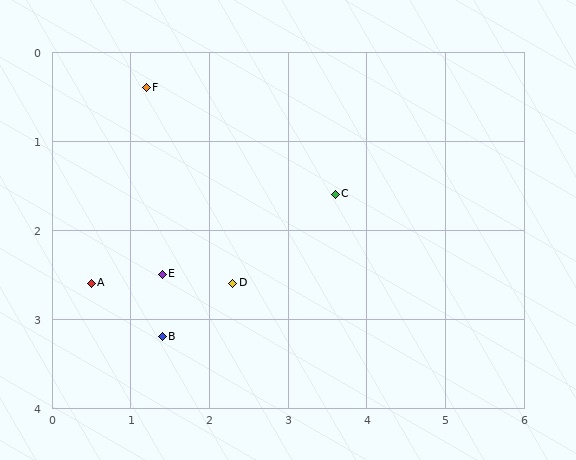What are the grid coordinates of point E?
Point E is at approximately (1.4, 2.5).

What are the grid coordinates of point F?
Point F is at approximately (1.2, 0.4).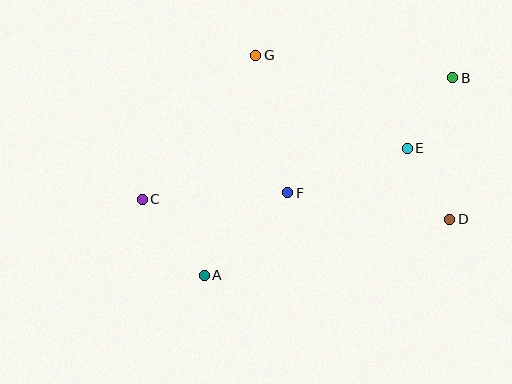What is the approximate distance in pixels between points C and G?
The distance between C and G is approximately 184 pixels.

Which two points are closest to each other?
Points D and E are closest to each other.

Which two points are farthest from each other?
Points B and C are farthest from each other.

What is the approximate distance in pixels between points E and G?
The distance between E and G is approximately 177 pixels.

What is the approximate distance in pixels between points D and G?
The distance between D and G is approximately 254 pixels.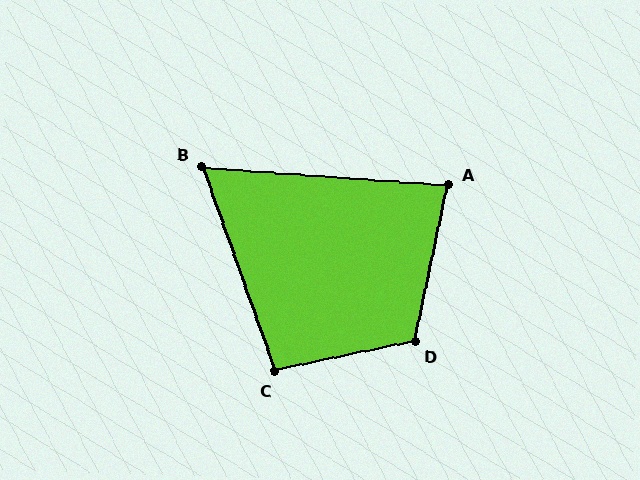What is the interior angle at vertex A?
Approximately 82 degrees (acute).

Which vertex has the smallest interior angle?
B, at approximately 66 degrees.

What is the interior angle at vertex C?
Approximately 98 degrees (obtuse).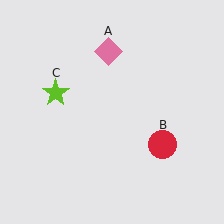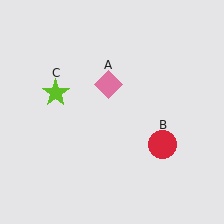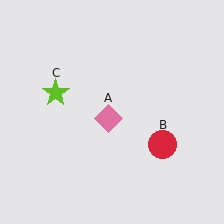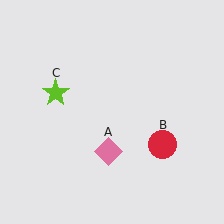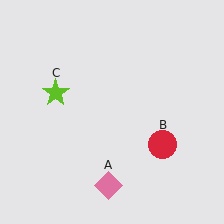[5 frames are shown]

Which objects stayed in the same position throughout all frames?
Red circle (object B) and lime star (object C) remained stationary.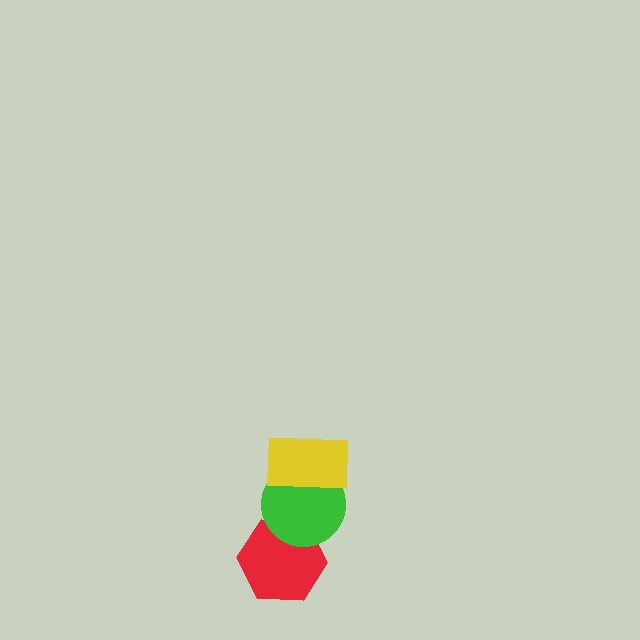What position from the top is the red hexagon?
The red hexagon is 3rd from the top.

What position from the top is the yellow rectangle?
The yellow rectangle is 1st from the top.